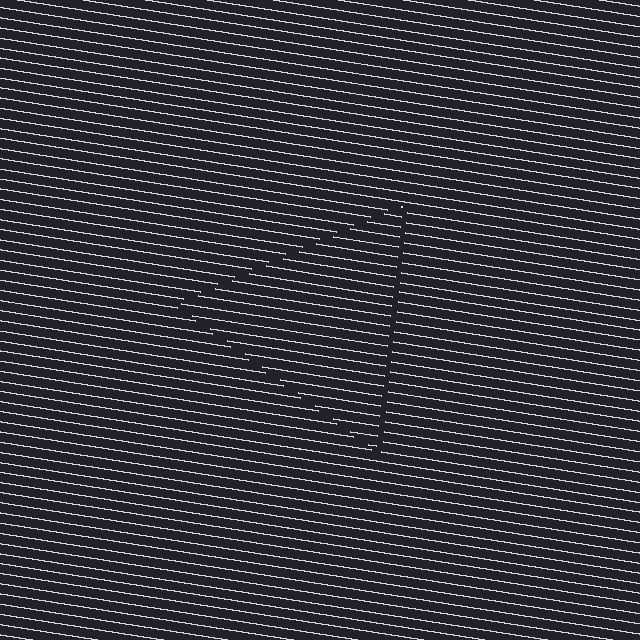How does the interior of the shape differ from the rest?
The interior of the shape contains the same grating, shifted by half a period — the contour is defined by the phase discontinuity where line-ends from the inner and outer gratings abut.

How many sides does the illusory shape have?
3 sides — the line-ends trace a triangle.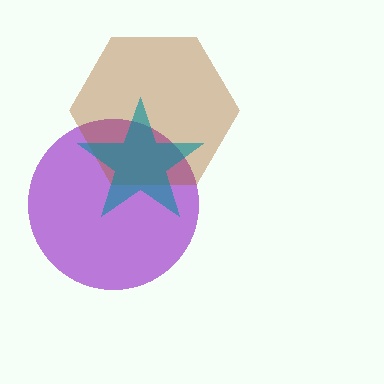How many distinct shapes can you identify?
There are 3 distinct shapes: a purple circle, a brown hexagon, a teal star.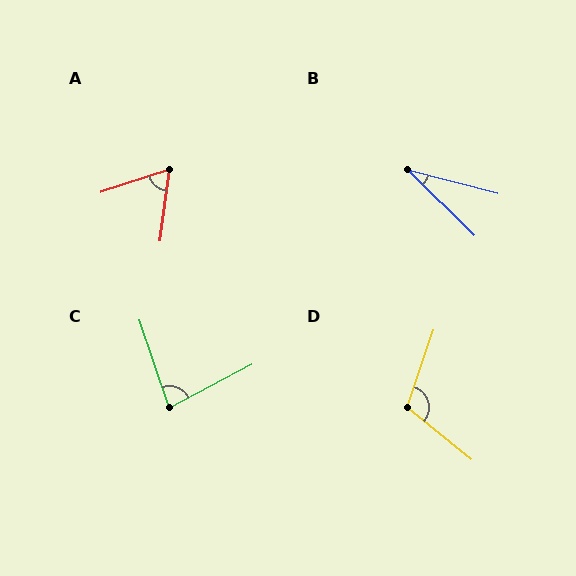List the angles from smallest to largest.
B (30°), A (65°), C (81°), D (110°).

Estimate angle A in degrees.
Approximately 65 degrees.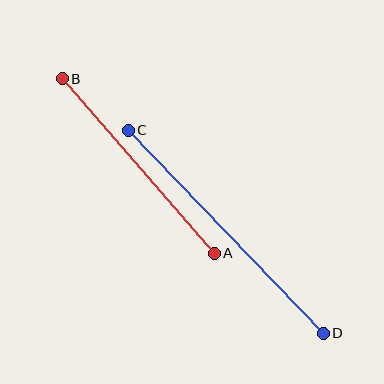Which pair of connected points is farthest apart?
Points C and D are farthest apart.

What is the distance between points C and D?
The distance is approximately 282 pixels.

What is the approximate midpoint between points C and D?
The midpoint is at approximately (226, 232) pixels.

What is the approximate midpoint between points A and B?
The midpoint is at approximately (138, 166) pixels.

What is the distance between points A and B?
The distance is approximately 231 pixels.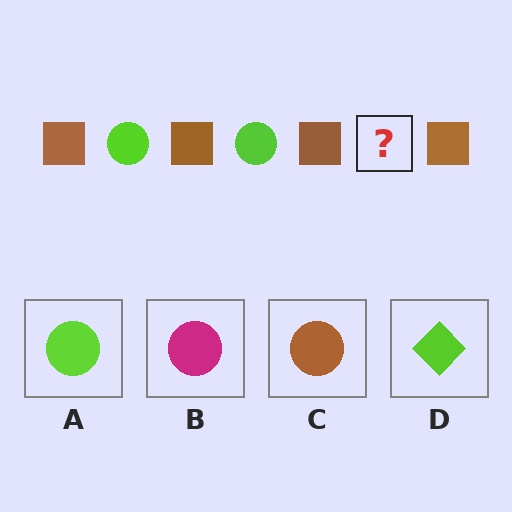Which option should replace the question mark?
Option A.